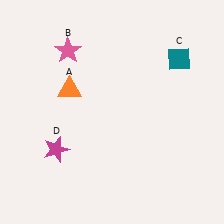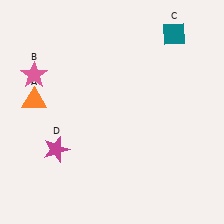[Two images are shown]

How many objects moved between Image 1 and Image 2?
3 objects moved between the two images.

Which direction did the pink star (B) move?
The pink star (B) moved left.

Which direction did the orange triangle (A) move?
The orange triangle (A) moved left.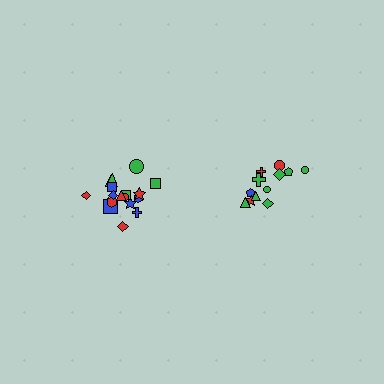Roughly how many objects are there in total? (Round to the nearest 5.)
Roughly 30 objects in total.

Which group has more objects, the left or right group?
The left group.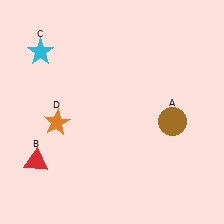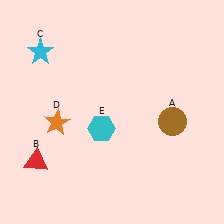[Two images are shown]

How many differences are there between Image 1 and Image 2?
There is 1 difference between the two images.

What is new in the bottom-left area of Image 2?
A cyan hexagon (E) was added in the bottom-left area of Image 2.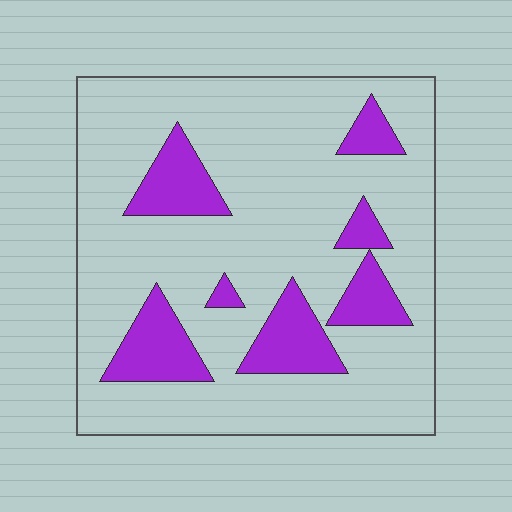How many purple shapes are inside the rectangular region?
7.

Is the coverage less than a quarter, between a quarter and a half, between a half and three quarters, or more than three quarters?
Less than a quarter.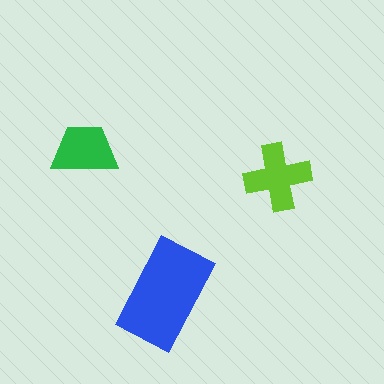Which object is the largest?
The blue rectangle.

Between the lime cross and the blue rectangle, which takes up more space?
The blue rectangle.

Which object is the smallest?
The green trapezoid.